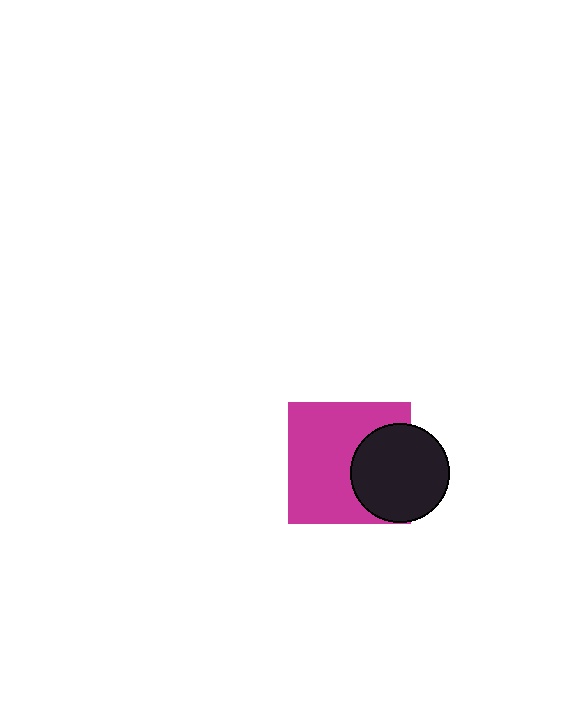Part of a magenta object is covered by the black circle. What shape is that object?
It is a square.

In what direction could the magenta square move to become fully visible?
The magenta square could move left. That would shift it out from behind the black circle entirely.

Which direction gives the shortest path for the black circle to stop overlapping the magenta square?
Moving right gives the shortest separation.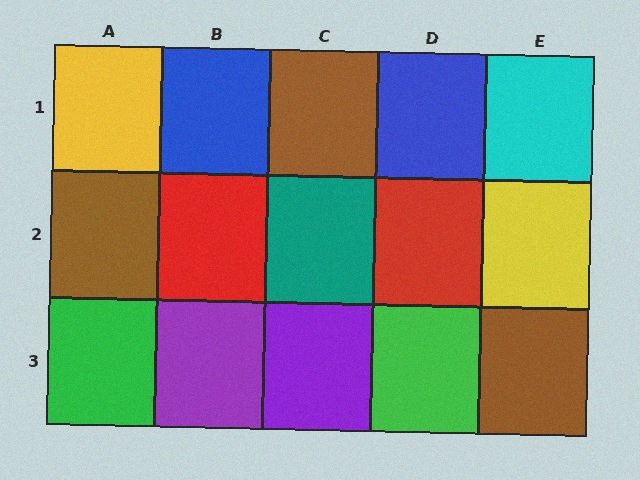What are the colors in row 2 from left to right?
Brown, red, teal, red, yellow.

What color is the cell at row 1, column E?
Cyan.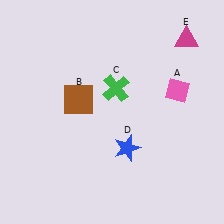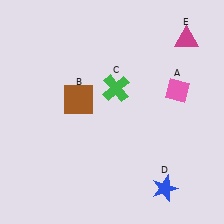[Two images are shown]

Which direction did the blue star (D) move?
The blue star (D) moved down.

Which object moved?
The blue star (D) moved down.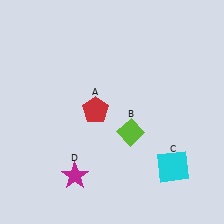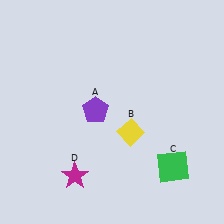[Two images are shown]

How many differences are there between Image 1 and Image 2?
There are 3 differences between the two images.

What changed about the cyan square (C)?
In Image 1, C is cyan. In Image 2, it changed to green.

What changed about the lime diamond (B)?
In Image 1, B is lime. In Image 2, it changed to yellow.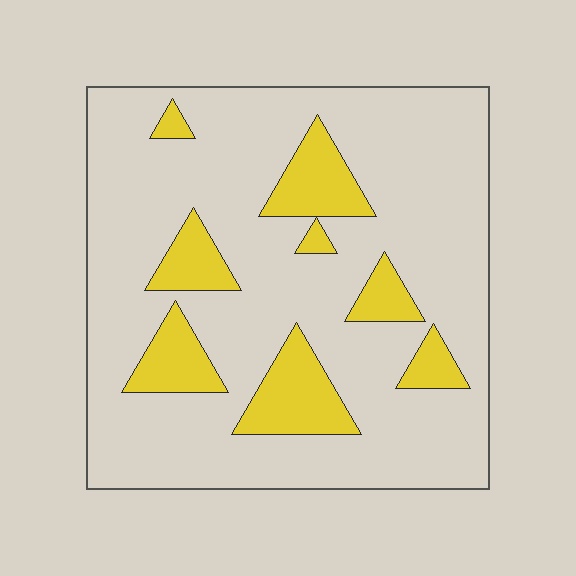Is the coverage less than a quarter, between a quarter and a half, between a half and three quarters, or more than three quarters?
Less than a quarter.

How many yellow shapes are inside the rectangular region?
8.